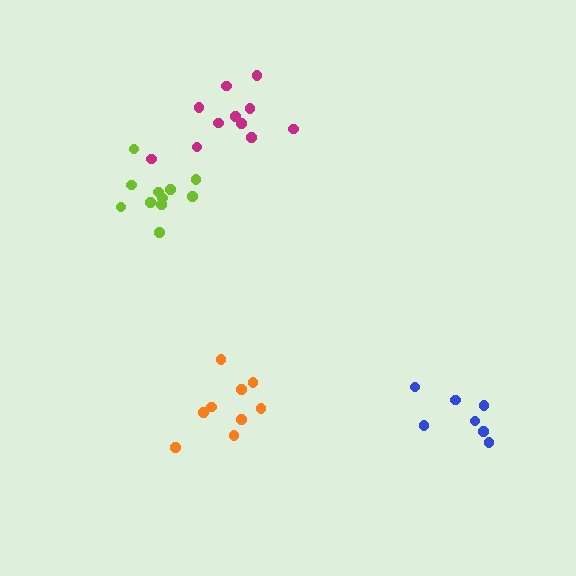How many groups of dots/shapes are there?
There are 4 groups.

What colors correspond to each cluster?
The clusters are colored: blue, lime, magenta, orange.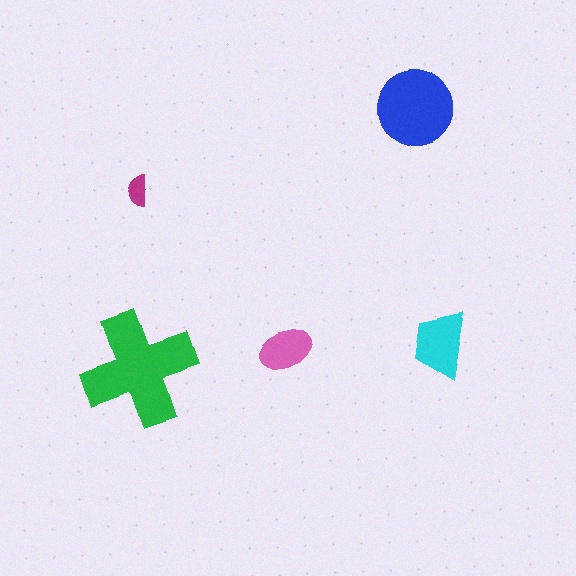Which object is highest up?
The blue circle is topmost.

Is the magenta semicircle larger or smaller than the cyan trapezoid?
Smaller.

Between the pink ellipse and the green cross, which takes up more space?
The green cross.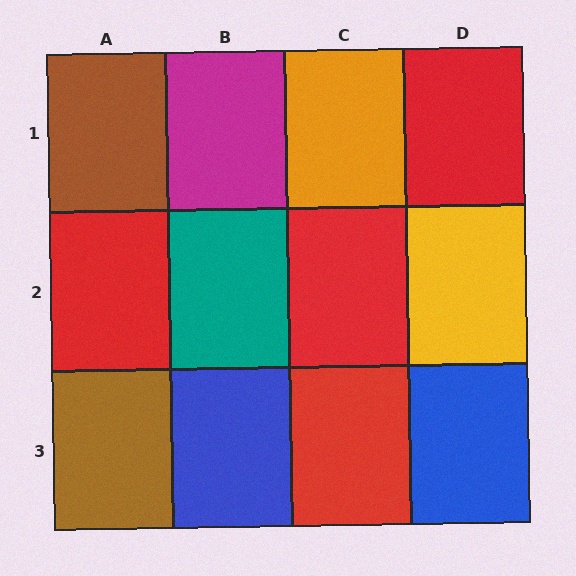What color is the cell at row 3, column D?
Blue.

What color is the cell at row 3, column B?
Blue.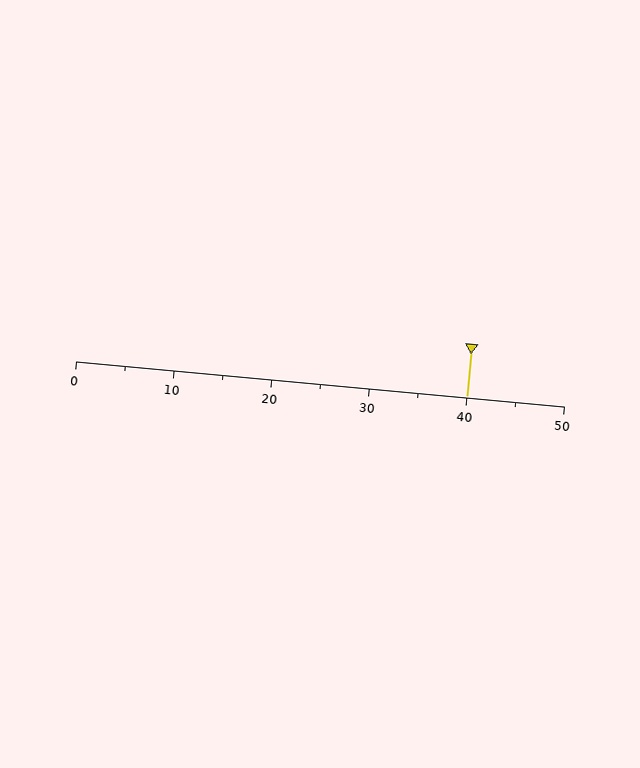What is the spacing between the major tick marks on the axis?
The major ticks are spaced 10 apart.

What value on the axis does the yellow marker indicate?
The marker indicates approximately 40.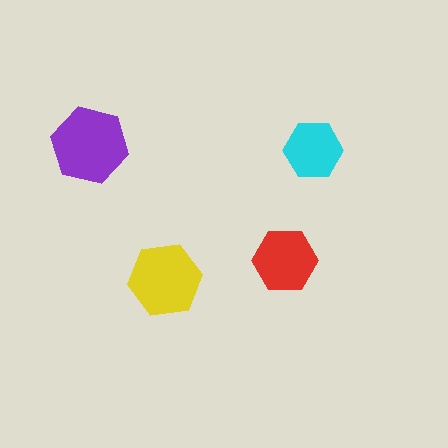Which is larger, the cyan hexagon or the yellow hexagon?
The yellow one.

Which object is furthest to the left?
The purple hexagon is leftmost.